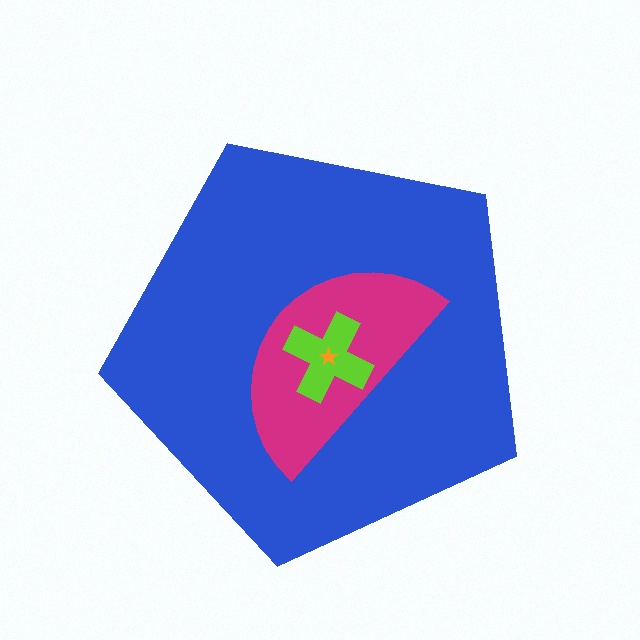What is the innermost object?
The orange star.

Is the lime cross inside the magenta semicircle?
Yes.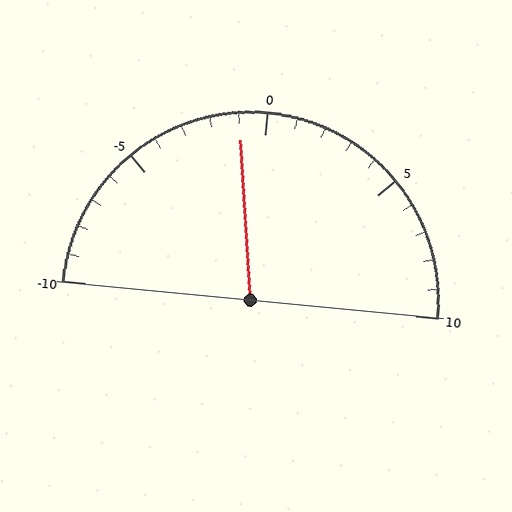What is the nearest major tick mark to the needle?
The nearest major tick mark is 0.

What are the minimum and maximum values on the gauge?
The gauge ranges from -10 to 10.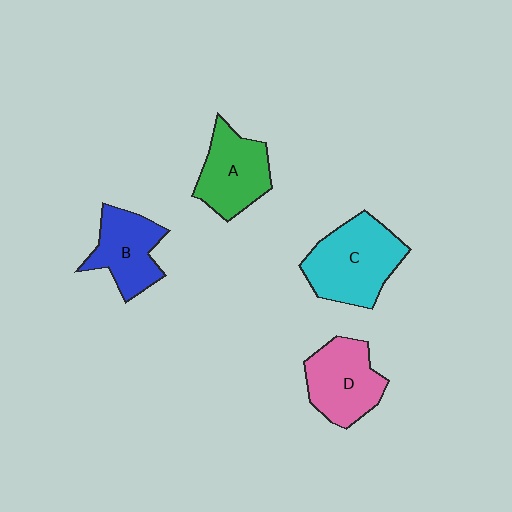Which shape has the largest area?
Shape C (cyan).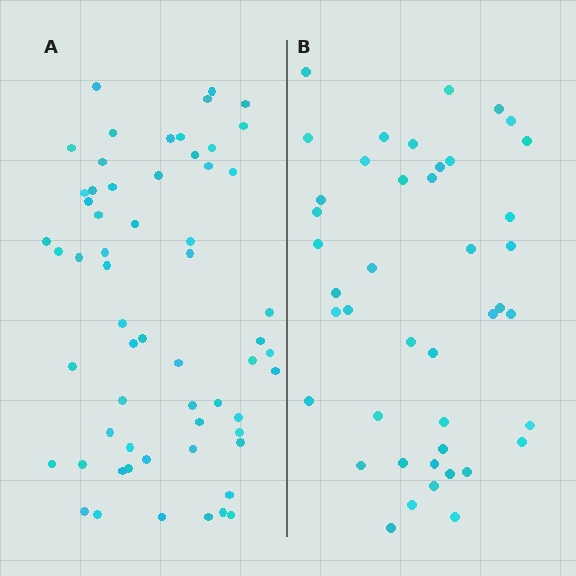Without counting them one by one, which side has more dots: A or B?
Region A (the left region) has more dots.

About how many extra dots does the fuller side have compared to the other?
Region A has approximately 15 more dots than region B.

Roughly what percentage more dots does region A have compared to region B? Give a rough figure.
About 40% more.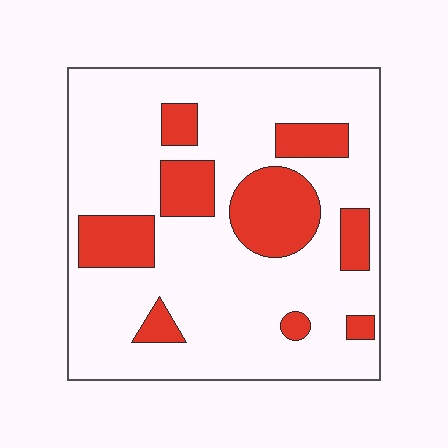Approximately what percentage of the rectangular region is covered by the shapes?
Approximately 25%.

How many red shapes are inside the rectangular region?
9.